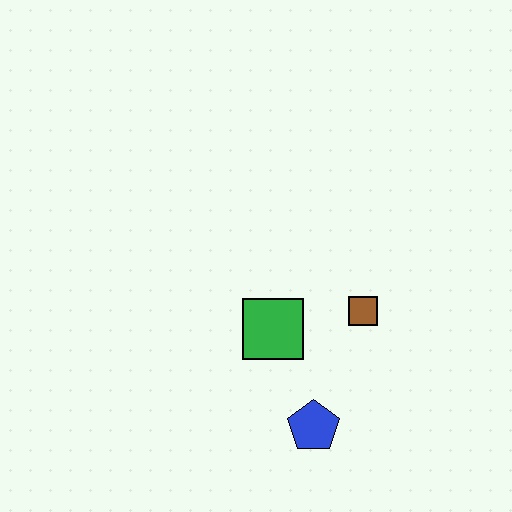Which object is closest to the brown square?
The green square is closest to the brown square.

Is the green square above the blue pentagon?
Yes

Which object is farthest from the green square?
The blue pentagon is farthest from the green square.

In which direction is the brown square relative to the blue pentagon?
The brown square is above the blue pentagon.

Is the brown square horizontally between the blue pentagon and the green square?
No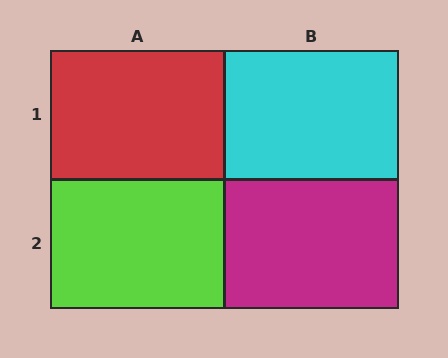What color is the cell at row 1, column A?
Red.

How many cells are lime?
1 cell is lime.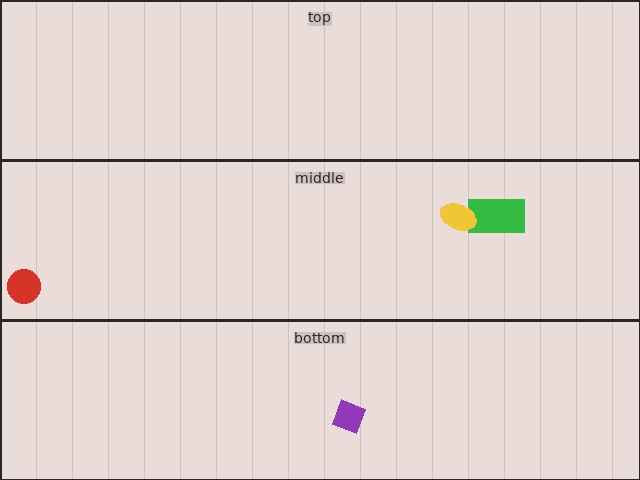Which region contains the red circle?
The middle region.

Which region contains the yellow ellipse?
The middle region.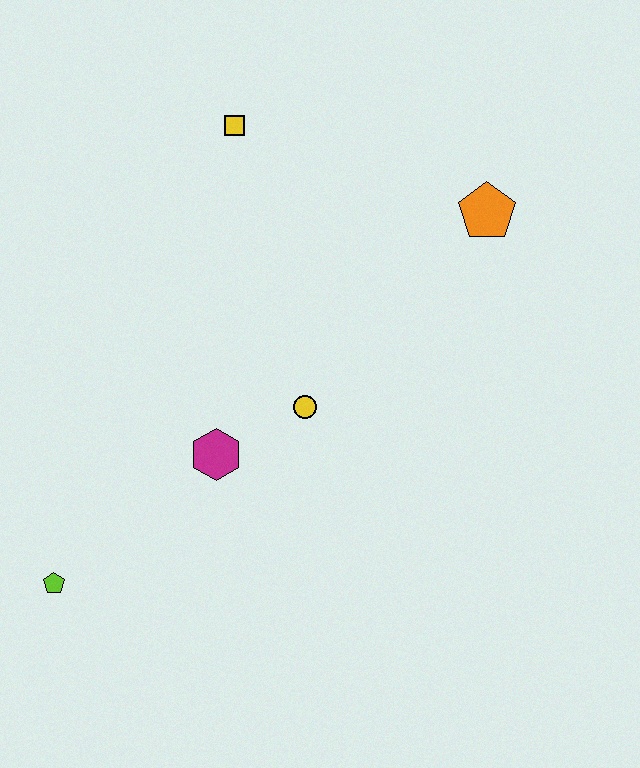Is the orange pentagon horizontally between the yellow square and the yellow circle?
No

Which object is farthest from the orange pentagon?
The lime pentagon is farthest from the orange pentagon.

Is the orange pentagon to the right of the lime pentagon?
Yes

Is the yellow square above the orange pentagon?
Yes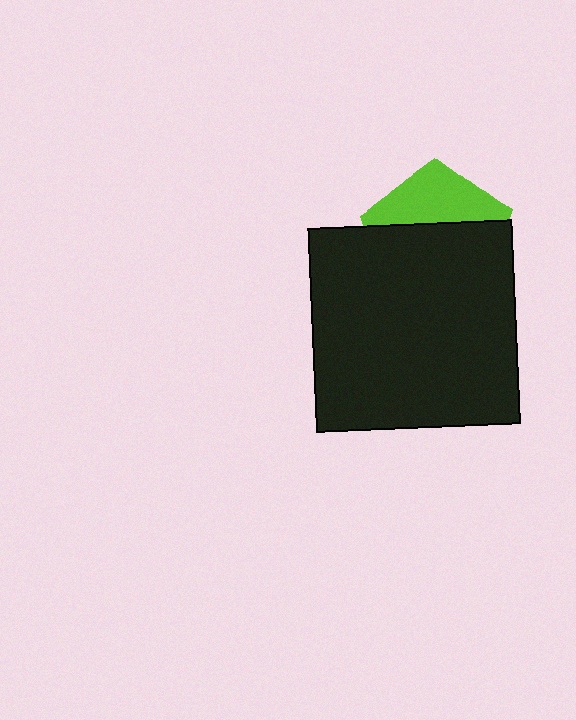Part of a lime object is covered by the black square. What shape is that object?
It is a pentagon.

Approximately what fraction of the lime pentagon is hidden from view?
Roughly 63% of the lime pentagon is hidden behind the black square.